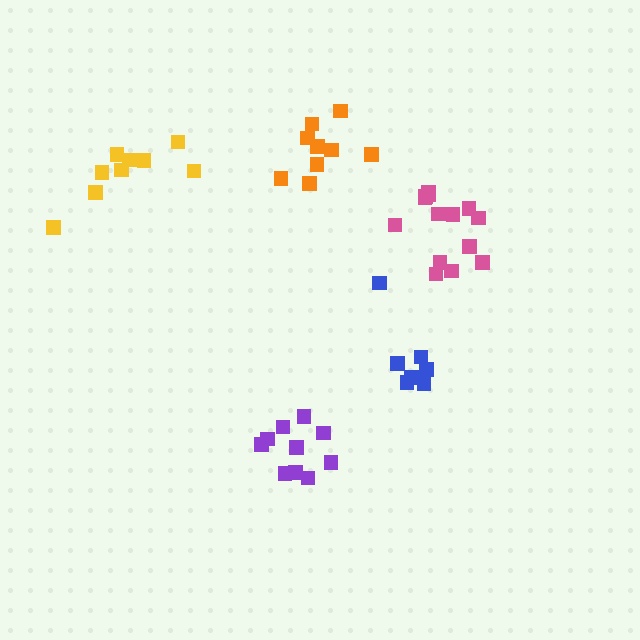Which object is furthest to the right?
The pink cluster is rightmost.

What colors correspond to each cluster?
The clusters are colored: blue, pink, yellow, purple, orange.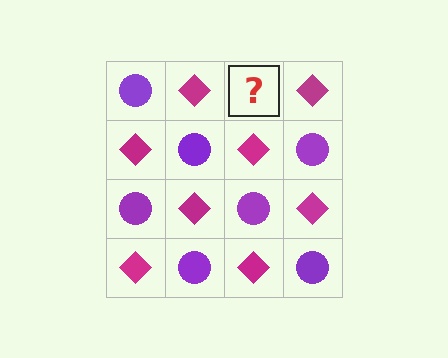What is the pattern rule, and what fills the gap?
The rule is that it alternates purple circle and magenta diamond in a checkerboard pattern. The gap should be filled with a purple circle.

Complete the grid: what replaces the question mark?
The question mark should be replaced with a purple circle.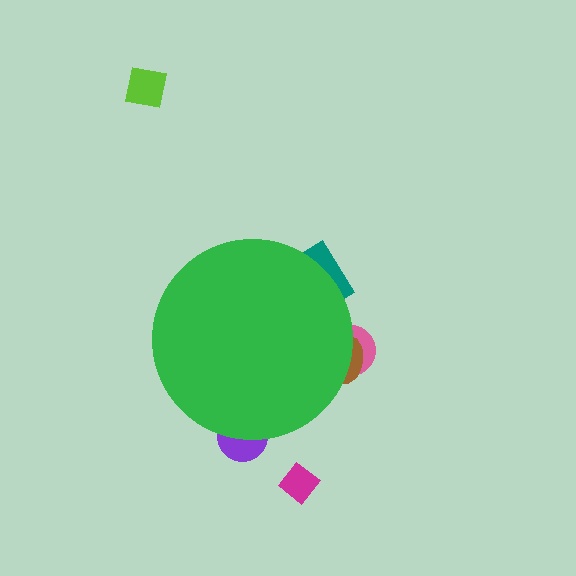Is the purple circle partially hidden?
Yes, the purple circle is partially hidden behind the green circle.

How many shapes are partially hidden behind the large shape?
4 shapes are partially hidden.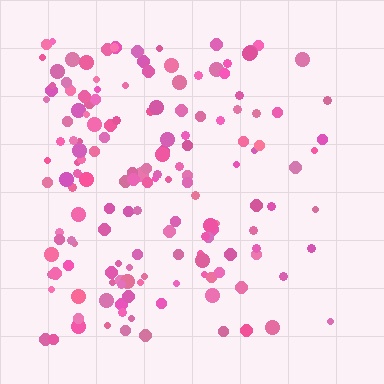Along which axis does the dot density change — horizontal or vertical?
Horizontal.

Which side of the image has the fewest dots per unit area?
The right.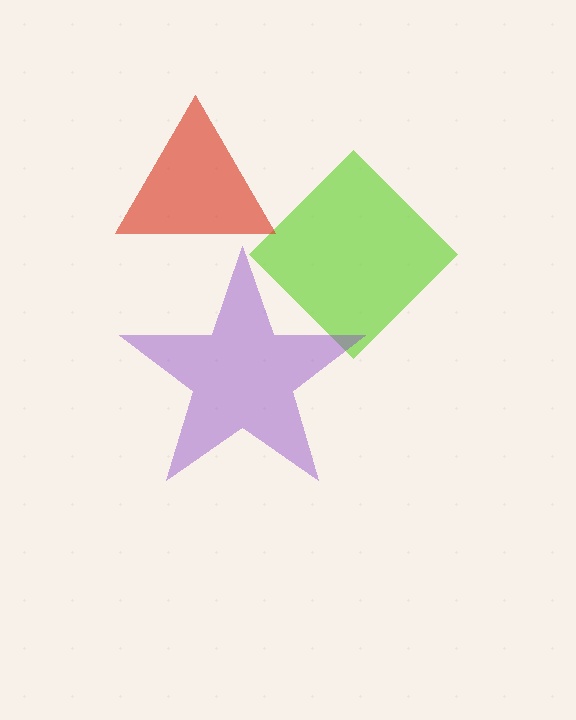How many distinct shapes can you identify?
There are 3 distinct shapes: a lime diamond, a red triangle, a purple star.